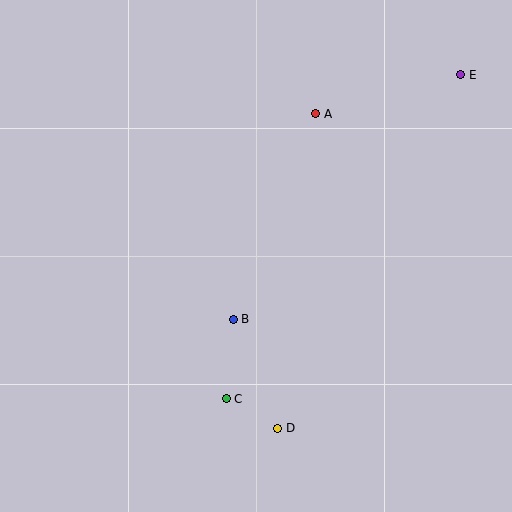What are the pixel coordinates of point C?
Point C is at (226, 399).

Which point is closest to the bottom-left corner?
Point C is closest to the bottom-left corner.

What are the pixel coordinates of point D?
Point D is at (278, 429).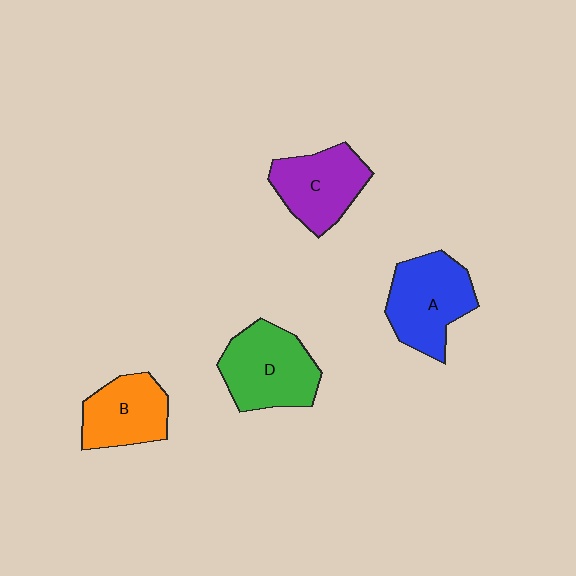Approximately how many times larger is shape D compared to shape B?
Approximately 1.3 times.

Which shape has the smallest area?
Shape B (orange).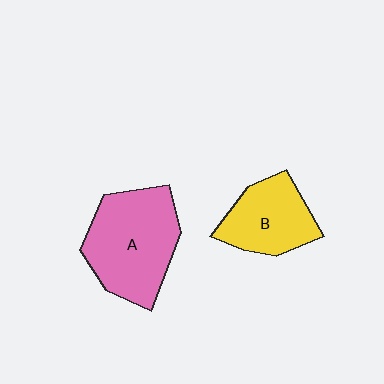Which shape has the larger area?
Shape A (pink).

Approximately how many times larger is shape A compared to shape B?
Approximately 1.5 times.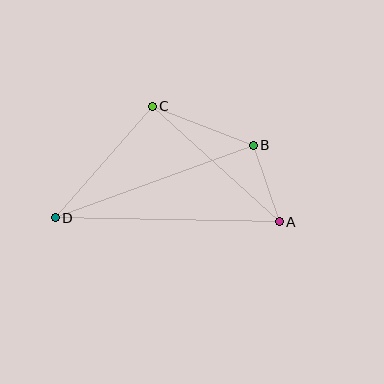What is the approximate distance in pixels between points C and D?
The distance between C and D is approximately 148 pixels.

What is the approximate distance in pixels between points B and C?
The distance between B and C is approximately 108 pixels.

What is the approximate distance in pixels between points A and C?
The distance between A and C is approximately 172 pixels.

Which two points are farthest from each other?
Points A and D are farthest from each other.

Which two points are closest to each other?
Points A and B are closest to each other.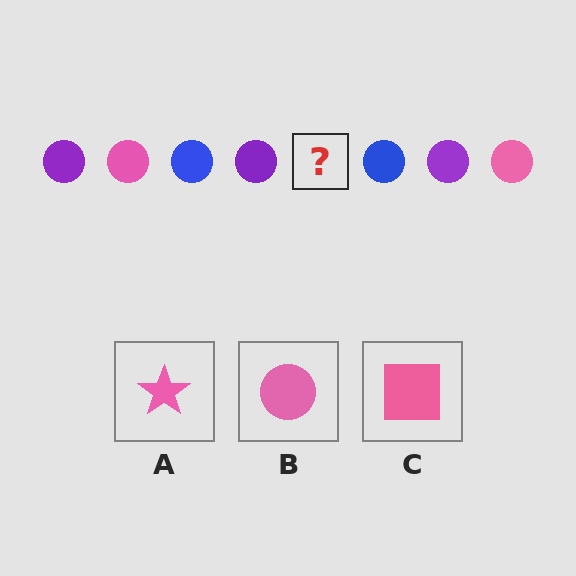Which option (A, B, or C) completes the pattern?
B.